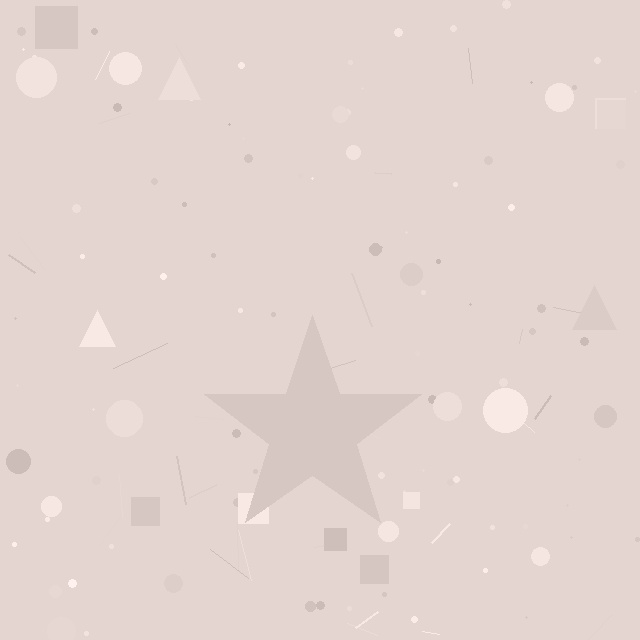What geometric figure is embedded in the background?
A star is embedded in the background.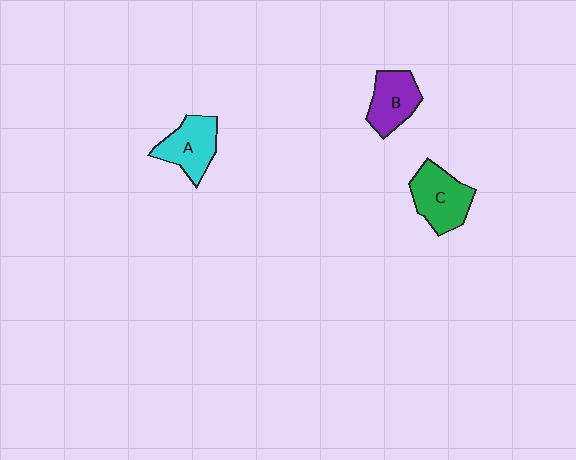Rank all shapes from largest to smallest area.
From largest to smallest: C (green), A (cyan), B (purple).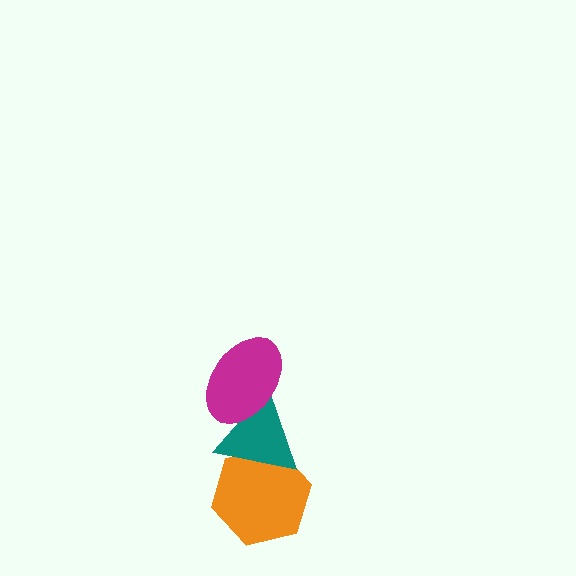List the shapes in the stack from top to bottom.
From top to bottom: the magenta ellipse, the teal triangle, the orange hexagon.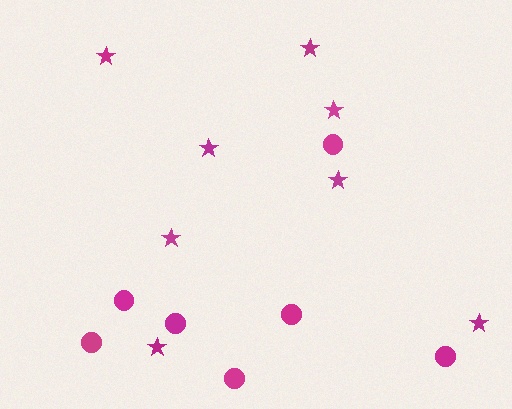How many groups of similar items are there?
There are 2 groups: one group of circles (7) and one group of stars (8).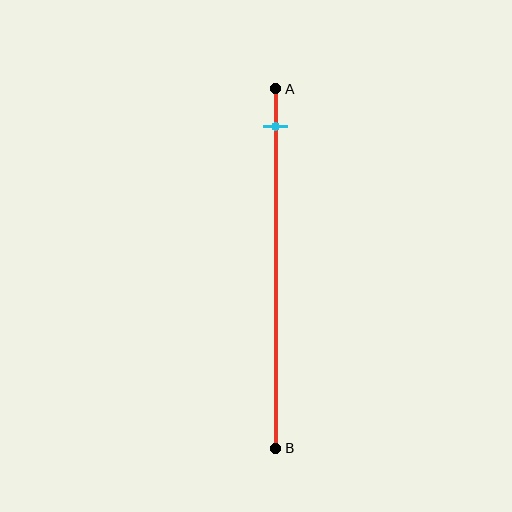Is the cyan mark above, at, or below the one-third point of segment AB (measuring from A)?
The cyan mark is above the one-third point of segment AB.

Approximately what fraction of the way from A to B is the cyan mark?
The cyan mark is approximately 10% of the way from A to B.